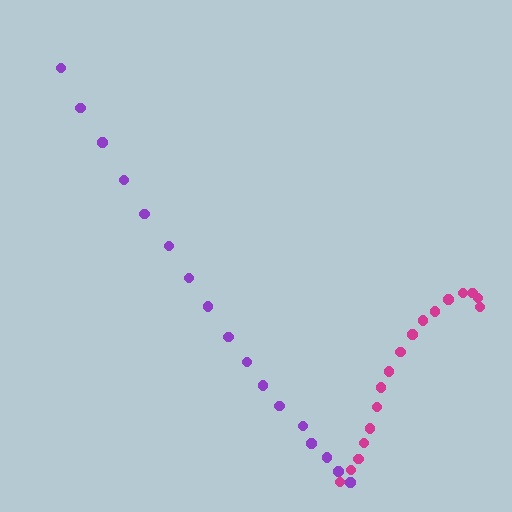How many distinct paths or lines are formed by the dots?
There are 2 distinct paths.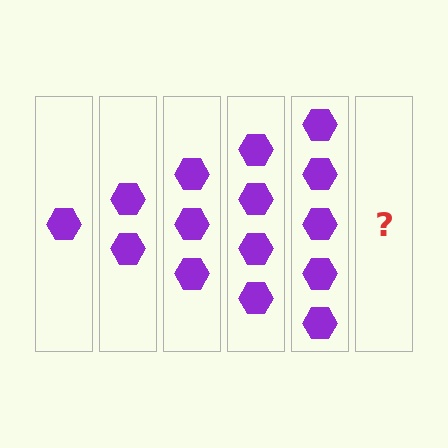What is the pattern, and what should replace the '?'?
The pattern is that each step adds one more hexagon. The '?' should be 6 hexagons.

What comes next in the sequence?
The next element should be 6 hexagons.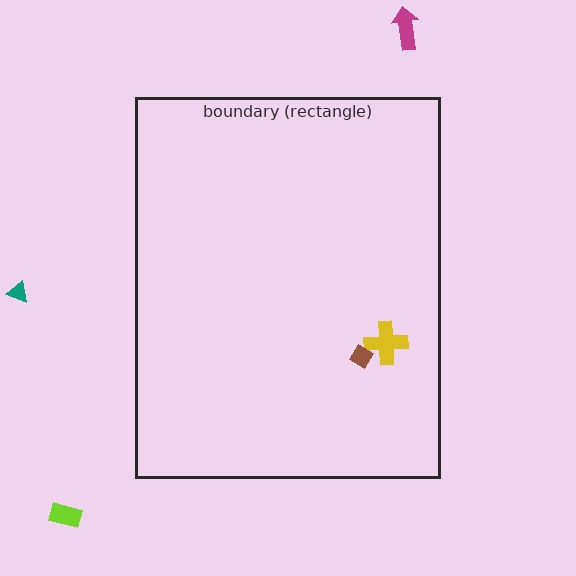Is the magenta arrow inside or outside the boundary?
Outside.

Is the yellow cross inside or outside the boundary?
Inside.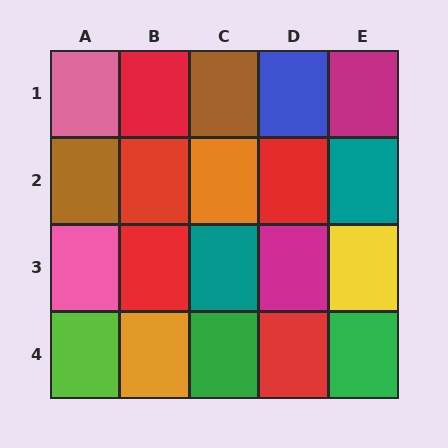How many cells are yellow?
1 cell is yellow.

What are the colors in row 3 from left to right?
Pink, red, teal, magenta, yellow.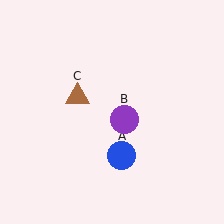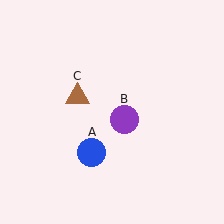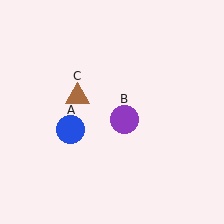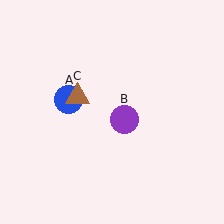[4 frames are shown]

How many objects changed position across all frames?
1 object changed position: blue circle (object A).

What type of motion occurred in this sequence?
The blue circle (object A) rotated clockwise around the center of the scene.